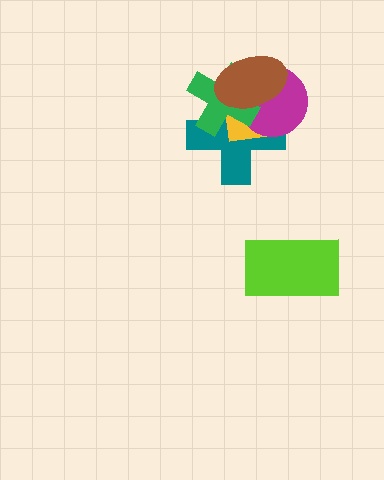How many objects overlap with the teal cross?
4 objects overlap with the teal cross.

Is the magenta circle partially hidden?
Yes, it is partially covered by another shape.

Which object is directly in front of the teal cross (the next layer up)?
The yellow square is directly in front of the teal cross.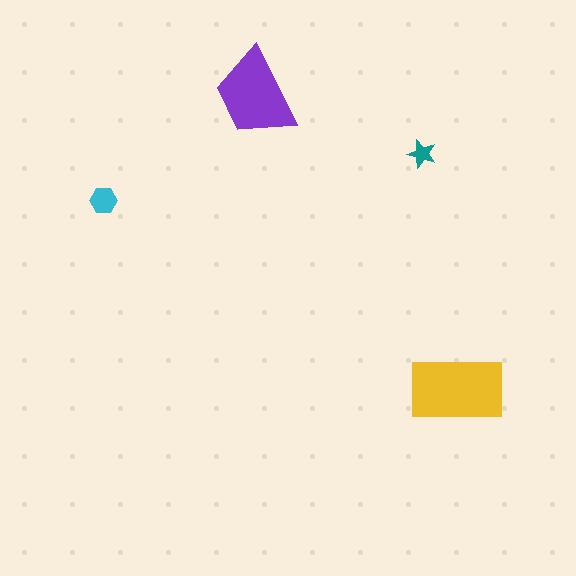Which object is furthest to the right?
The yellow rectangle is rightmost.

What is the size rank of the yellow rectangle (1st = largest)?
1st.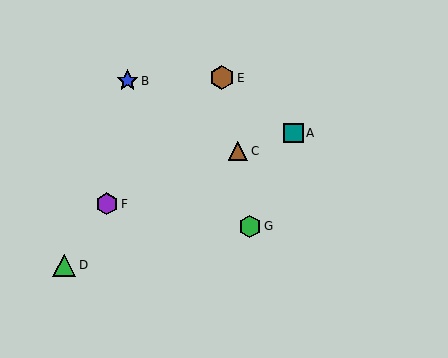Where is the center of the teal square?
The center of the teal square is at (293, 133).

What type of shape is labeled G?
Shape G is a green hexagon.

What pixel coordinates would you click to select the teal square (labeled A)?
Click at (293, 133) to select the teal square A.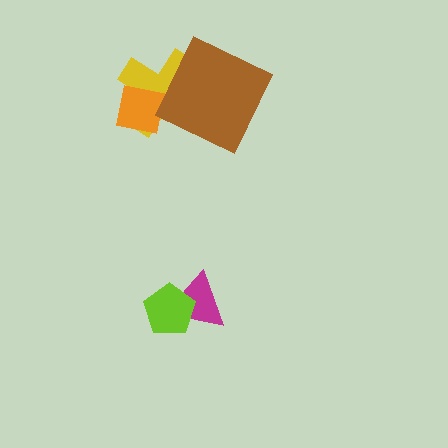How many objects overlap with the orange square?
1 object overlaps with the orange square.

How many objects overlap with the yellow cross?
2 objects overlap with the yellow cross.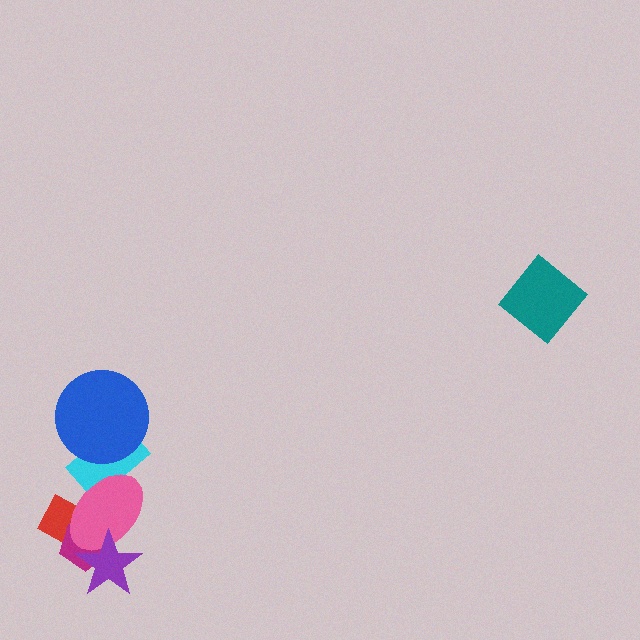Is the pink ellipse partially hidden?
Yes, it is partially covered by another shape.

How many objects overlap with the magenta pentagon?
3 objects overlap with the magenta pentagon.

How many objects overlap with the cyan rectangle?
2 objects overlap with the cyan rectangle.